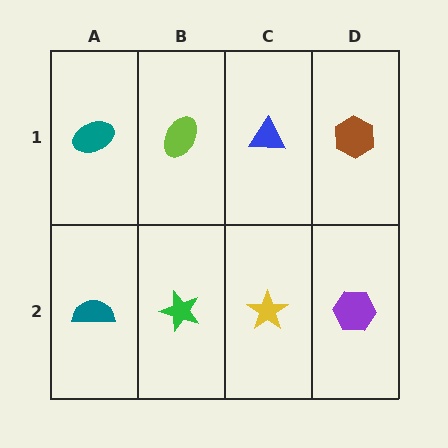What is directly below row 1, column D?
A purple hexagon.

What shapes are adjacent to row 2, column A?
A teal ellipse (row 1, column A), a green star (row 2, column B).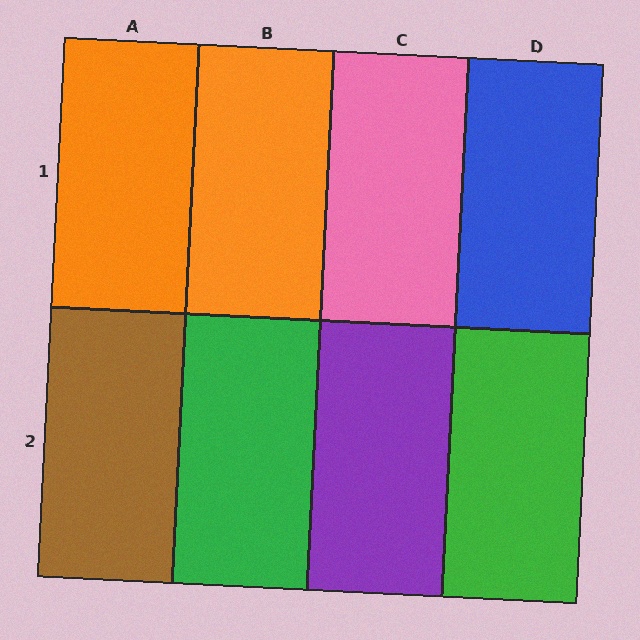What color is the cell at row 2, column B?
Green.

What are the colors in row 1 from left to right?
Orange, orange, pink, blue.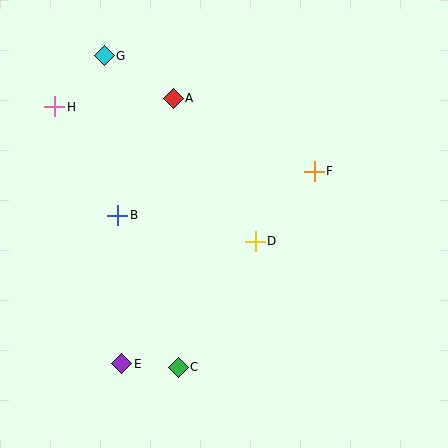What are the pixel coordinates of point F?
Point F is at (314, 171).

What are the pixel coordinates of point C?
Point C is at (178, 367).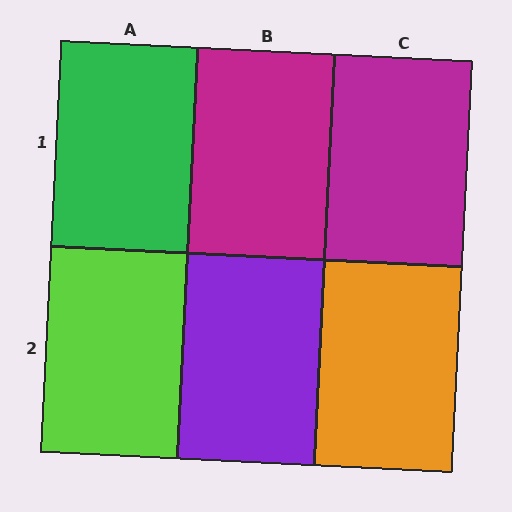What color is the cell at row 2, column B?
Purple.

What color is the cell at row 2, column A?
Lime.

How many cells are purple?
1 cell is purple.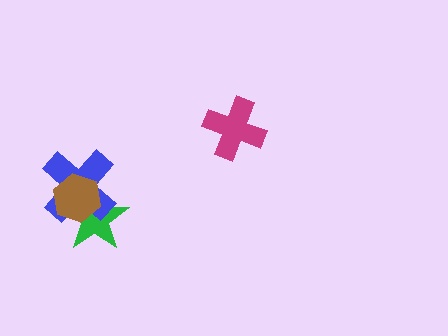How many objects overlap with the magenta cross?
0 objects overlap with the magenta cross.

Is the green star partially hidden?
Yes, it is partially covered by another shape.